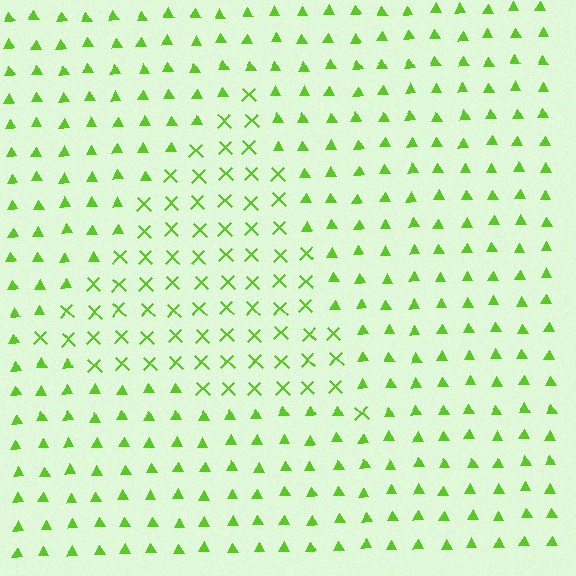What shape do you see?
I see a triangle.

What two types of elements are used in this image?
The image uses X marks inside the triangle region and triangles outside it.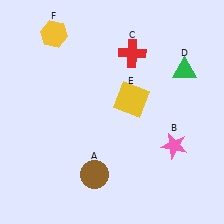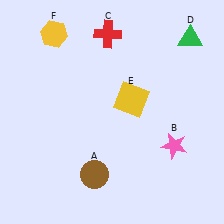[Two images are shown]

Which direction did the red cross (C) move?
The red cross (C) moved left.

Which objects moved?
The objects that moved are: the red cross (C), the green triangle (D).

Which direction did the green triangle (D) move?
The green triangle (D) moved up.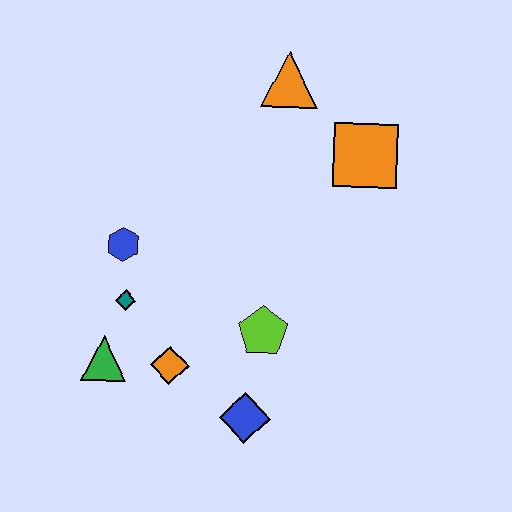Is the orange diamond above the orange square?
No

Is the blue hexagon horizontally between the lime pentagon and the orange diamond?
No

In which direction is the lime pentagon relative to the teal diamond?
The lime pentagon is to the right of the teal diamond.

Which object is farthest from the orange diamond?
The orange triangle is farthest from the orange diamond.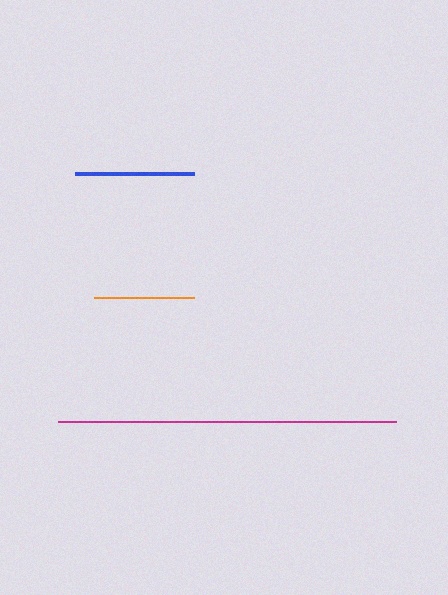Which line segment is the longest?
The magenta line is the longest at approximately 338 pixels.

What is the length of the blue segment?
The blue segment is approximately 120 pixels long.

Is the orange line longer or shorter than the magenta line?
The magenta line is longer than the orange line.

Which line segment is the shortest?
The orange line is the shortest at approximately 100 pixels.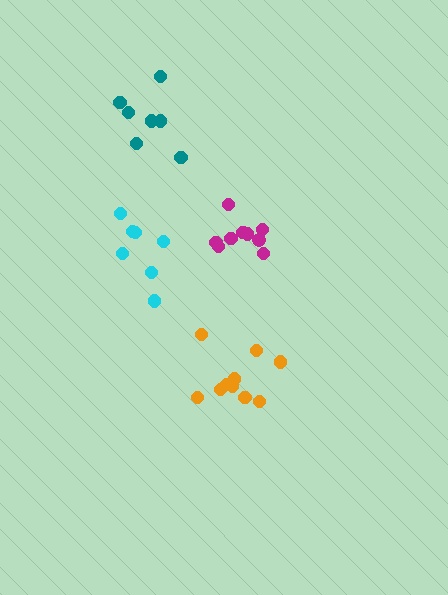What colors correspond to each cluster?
The clusters are colored: orange, teal, cyan, magenta.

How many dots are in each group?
Group 1: 10 dots, Group 2: 7 dots, Group 3: 7 dots, Group 4: 9 dots (33 total).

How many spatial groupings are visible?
There are 4 spatial groupings.